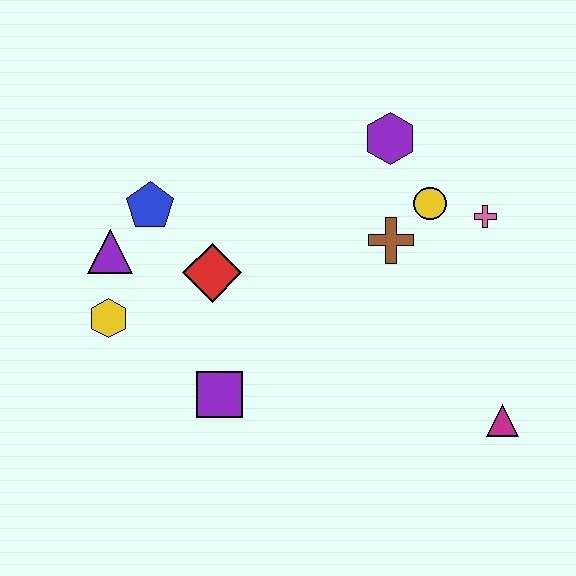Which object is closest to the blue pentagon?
The purple triangle is closest to the blue pentagon.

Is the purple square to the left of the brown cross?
Yes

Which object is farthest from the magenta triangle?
The purple triangle is farthest from the magenta triangle.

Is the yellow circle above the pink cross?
Yes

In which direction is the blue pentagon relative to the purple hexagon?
The blue pentagon is to the left of the purple hexagon.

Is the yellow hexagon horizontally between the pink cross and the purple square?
No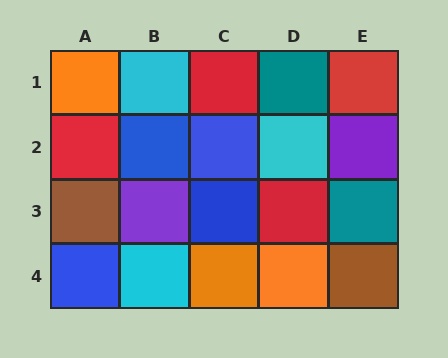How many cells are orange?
3 cells are orange.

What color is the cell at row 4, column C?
Orange.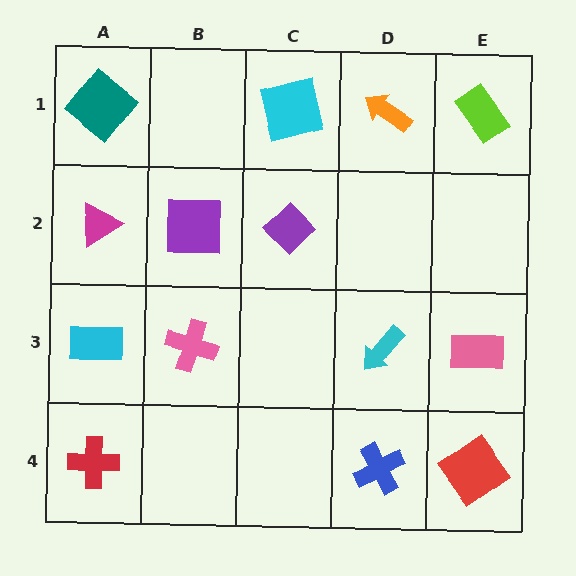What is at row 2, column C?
A purple diamond.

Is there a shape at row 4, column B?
No, that cell is empty.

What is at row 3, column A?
A cyan rectangle.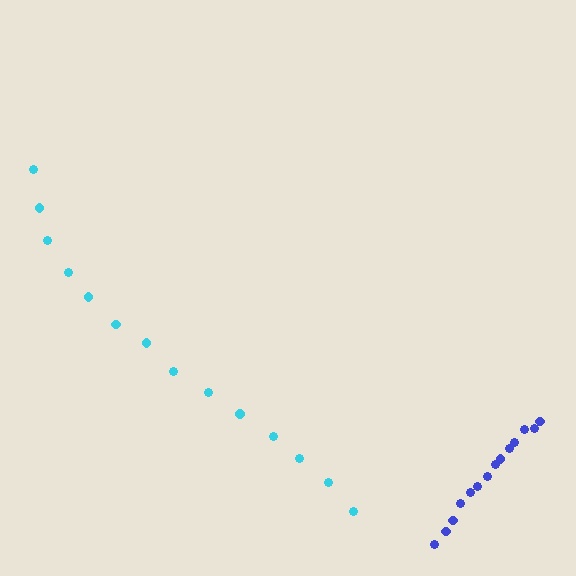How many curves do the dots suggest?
There are 2 distinct paths.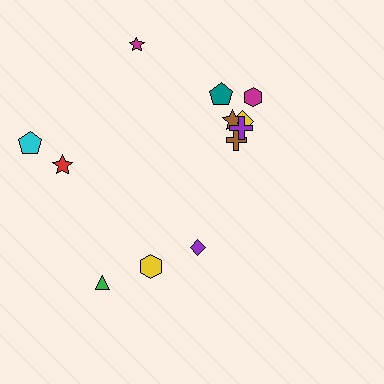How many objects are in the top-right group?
There are 6 objects.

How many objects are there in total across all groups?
There are 12 objects.